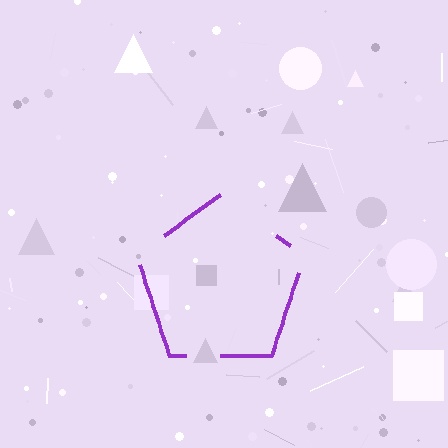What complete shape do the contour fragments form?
The contour fragments form a pentagon.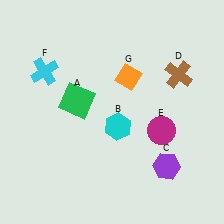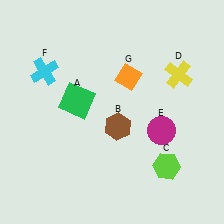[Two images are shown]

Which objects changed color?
B changed from cyan to brown. C changed from purple to lime. D changed from brown to yellow.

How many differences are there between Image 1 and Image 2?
There are 3 differences between the two images.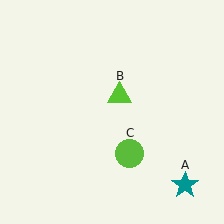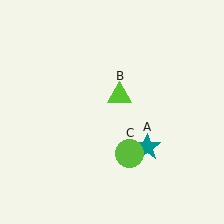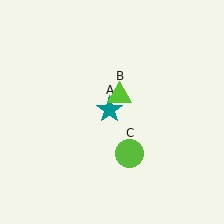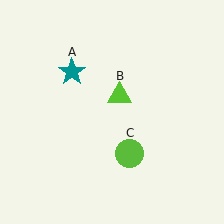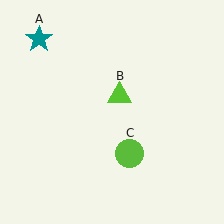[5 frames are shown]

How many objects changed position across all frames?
1 object changed position: teal star (object A).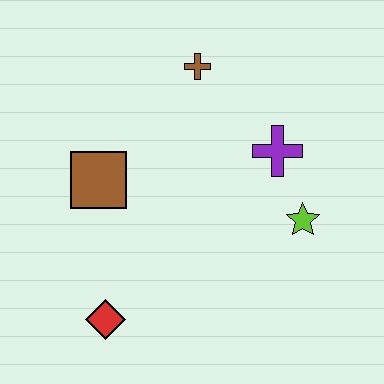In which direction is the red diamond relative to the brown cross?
The red diamond is below the brown cross.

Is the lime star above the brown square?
No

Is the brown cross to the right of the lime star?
No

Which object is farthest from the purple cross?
The red diamond is farthest from the purple cross.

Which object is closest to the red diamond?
The brown square is closest to the red diamond.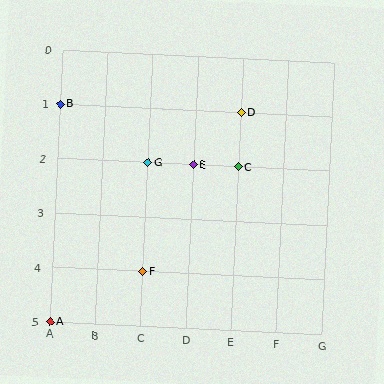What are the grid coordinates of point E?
Point E is at grid coordinates (D, 2).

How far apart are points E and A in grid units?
Points E and A are 3 columns and 3 rows apart (about 4.2 grid units diagonally).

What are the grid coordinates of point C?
Point C is at grid coordinates (E, 2).